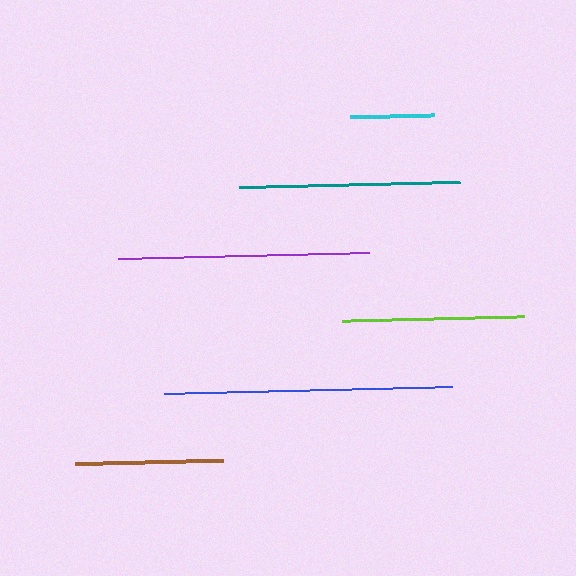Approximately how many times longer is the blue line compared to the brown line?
The blue line is approximately 1.9 times the length of the brown line.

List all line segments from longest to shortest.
From longest to shortest: blue, purple, teal, lime, brown, cyan.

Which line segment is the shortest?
The cyan line is the shortest at approximately 84 pixels.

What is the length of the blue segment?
The blue segment is approximately 289 pixels long.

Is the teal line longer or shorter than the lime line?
The teal line is longer than the lime line.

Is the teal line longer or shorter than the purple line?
The purple line is longer than the teal line.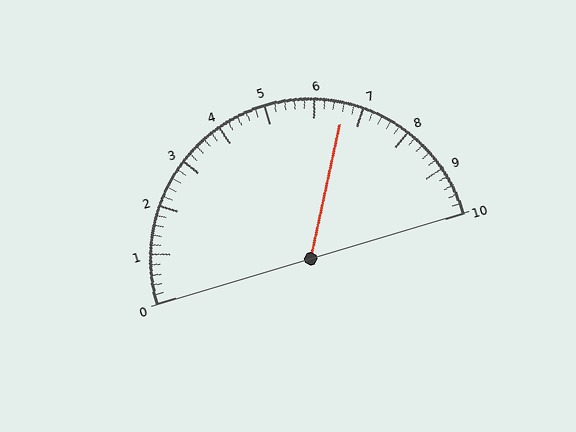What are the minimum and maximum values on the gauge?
The gauge ranges from 0 to 10.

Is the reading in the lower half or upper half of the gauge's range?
The reading is in the upper half of the range (0 to 10).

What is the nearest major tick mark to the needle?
The nearest major tick mark is 7.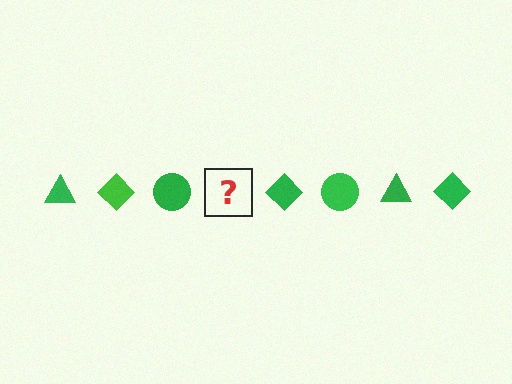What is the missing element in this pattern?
The missing element is a green triangle.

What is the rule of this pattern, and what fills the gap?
The rule is that the pattern cycles through triangle, diamond, circle shapes in green. The gap should be filled with a green triangle.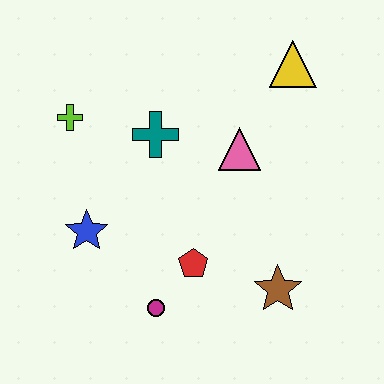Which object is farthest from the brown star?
The lime cross is farthest from the brown star.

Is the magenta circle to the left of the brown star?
Yes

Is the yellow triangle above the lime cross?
Yes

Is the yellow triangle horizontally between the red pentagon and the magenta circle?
No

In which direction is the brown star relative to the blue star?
The brown star is to the right of the blue star.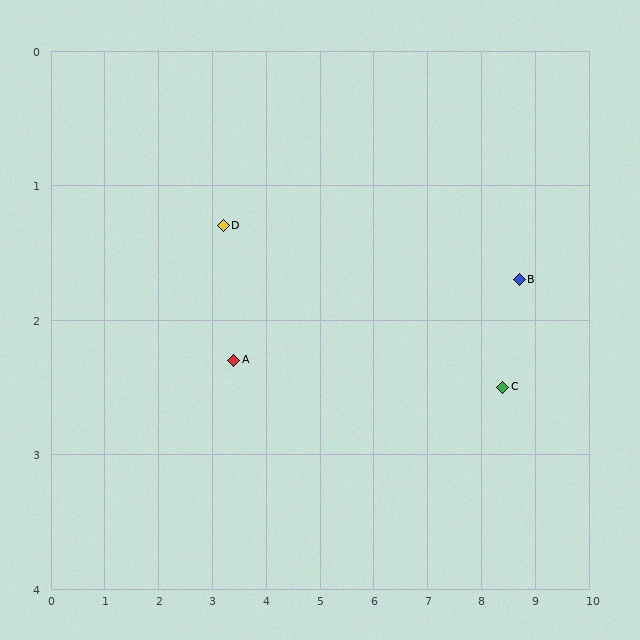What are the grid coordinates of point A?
Point A is at approximately (3.4, 2.3).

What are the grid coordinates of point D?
Point D is at approximately (3.2, 1.3).